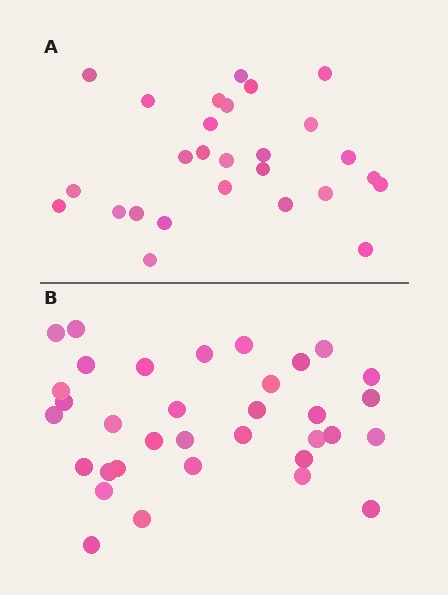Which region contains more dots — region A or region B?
Region B (the bottom region) has more dots.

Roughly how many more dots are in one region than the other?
Region B has roughly 8 or so more dots than region A.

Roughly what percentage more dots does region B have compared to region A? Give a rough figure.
About 25% more.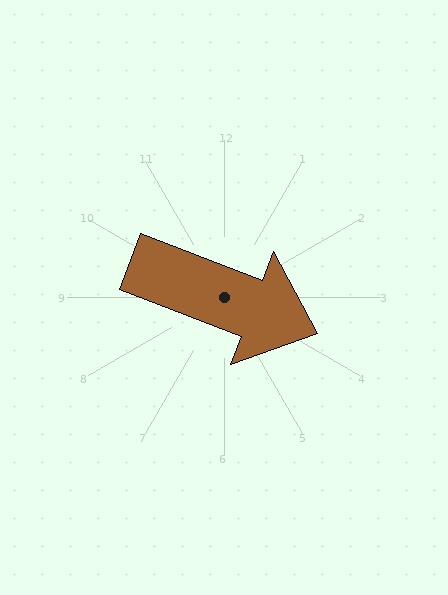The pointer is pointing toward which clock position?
Roughly 4 o'clock.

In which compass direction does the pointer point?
East.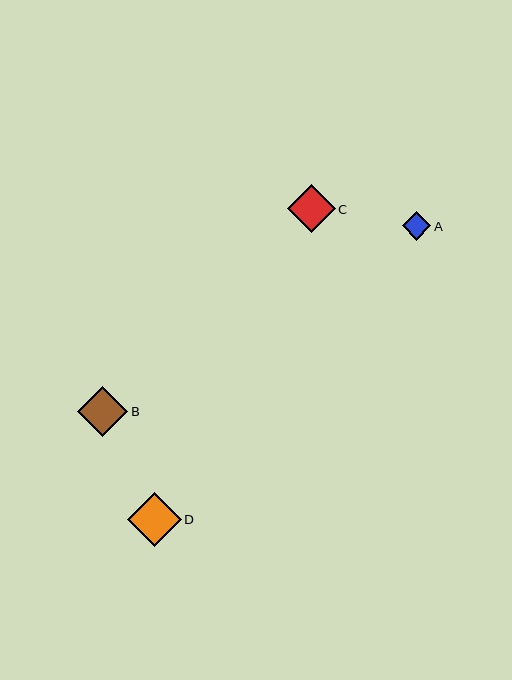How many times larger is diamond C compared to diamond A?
Diamond C is approximately 1.7 times the size of diamond A.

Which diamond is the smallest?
Diamond A is the smallest with a size of approximately 28 pixels.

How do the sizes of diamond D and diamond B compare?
Diamond D and diamond B are approximately the same size.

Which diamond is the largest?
Diamond D is the largest with a size of approximately 54 pixels.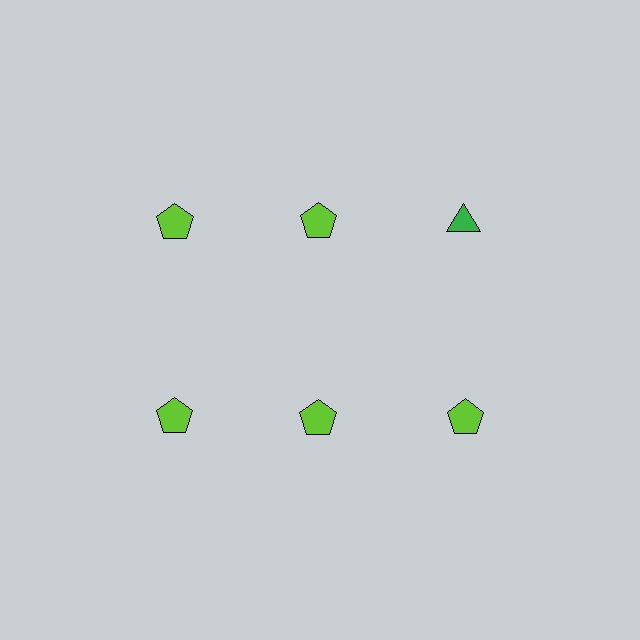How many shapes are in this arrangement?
There are 6 shapes arranged in a grid pattern.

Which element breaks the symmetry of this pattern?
The green triangle in the top row, center column breaks the symmetry. All other shapes are lime pentagons.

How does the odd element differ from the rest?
It differs in both color (green instead of lime) and shape (triangle instead of pentagon).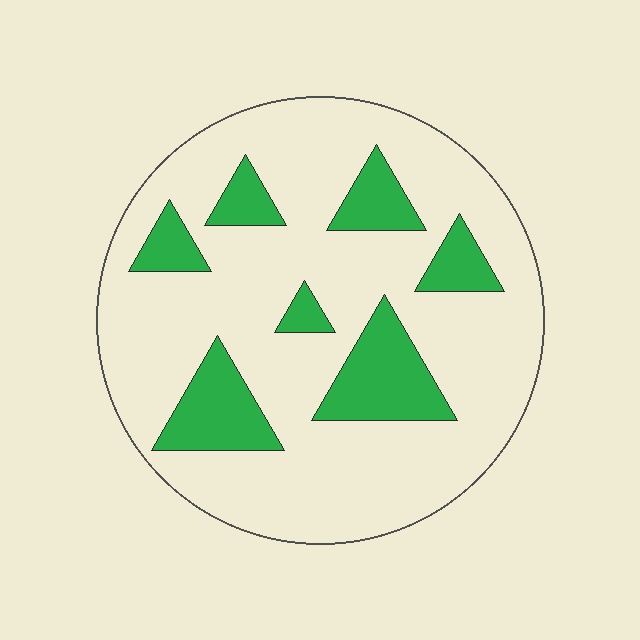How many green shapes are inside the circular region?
7.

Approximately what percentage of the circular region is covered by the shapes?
Approximately 20%.